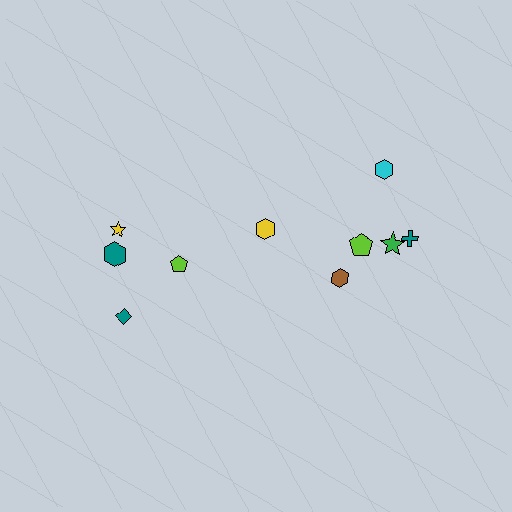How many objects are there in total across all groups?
There are 10 objects.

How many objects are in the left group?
There are 4 objects.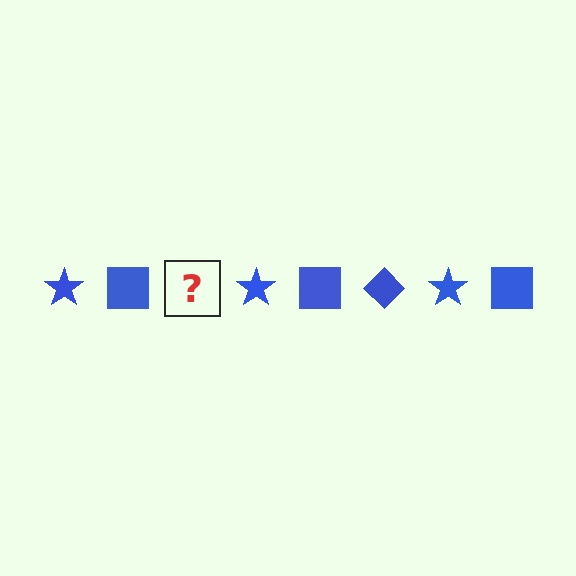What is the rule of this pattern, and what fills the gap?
The rule is that the pattern cycles through star, square, diamond shapes in blue. The gap should be filled with a blue diamond.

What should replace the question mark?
The question mark should be replaced with a blue diamond.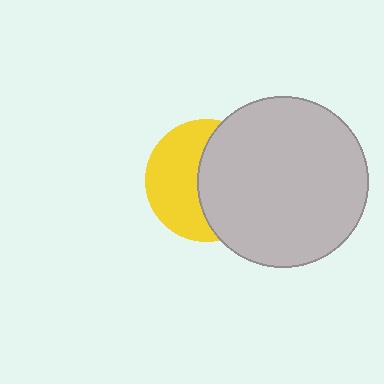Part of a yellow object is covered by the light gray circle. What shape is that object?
It is a circle.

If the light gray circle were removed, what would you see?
You would see the complete yellow circle.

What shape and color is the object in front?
The object in front is a light gray circle.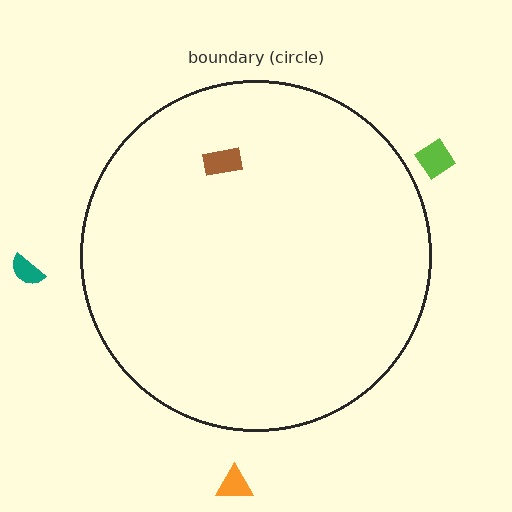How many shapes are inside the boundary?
1 inside, 3 outside.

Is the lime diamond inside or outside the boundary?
Outside.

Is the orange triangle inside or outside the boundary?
Outside.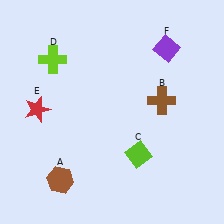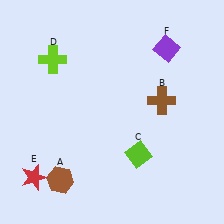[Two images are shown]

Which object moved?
The red star (E) moved down.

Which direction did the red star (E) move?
The red star (E) moved down.